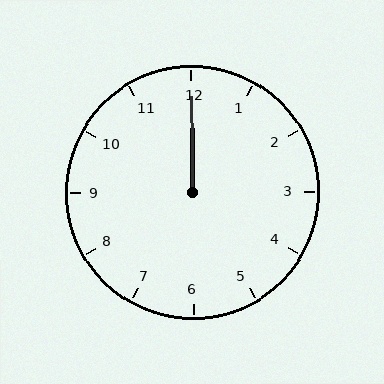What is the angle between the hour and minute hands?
Approximately 0 degrees.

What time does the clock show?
12:00.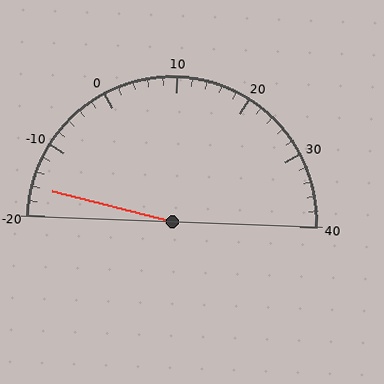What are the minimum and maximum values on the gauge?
The gauge ranges from -20 to 40.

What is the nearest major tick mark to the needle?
The nearest major tick mark is -20.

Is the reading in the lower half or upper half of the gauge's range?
The reading is in the lower half of the range (-20 to 40).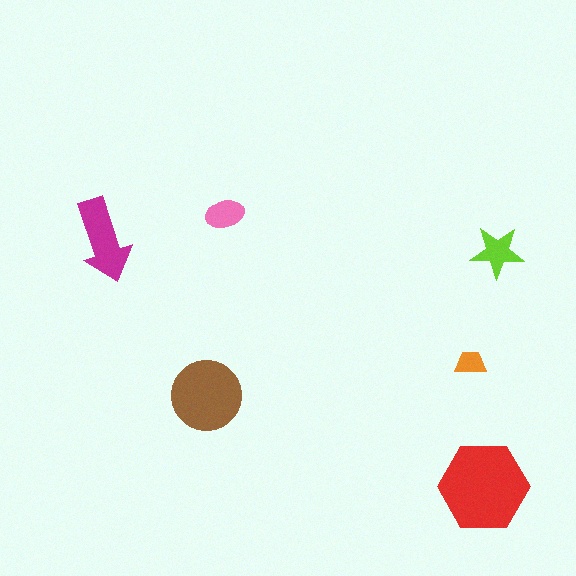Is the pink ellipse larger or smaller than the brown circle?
Smaller.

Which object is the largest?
The red hexagon.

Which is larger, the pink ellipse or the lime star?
The lime star.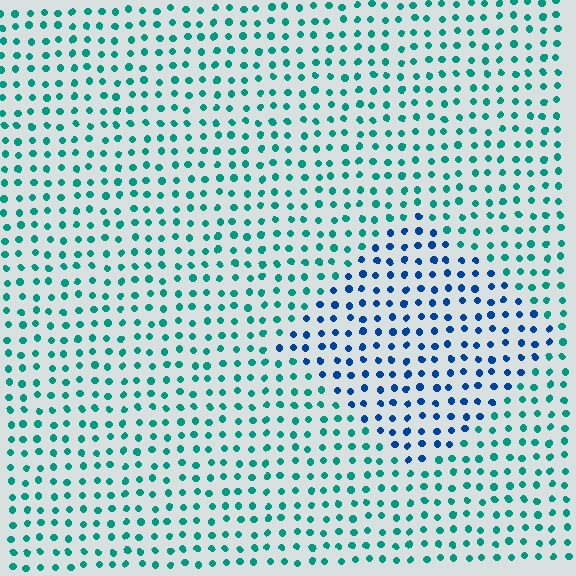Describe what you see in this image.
The image is filled with small teal elements in a uniform arrangement. A diamond-shaped region is visible where the elements are tinted to a slightly different hue, forming a subtle color boundary.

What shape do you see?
I see a diamond.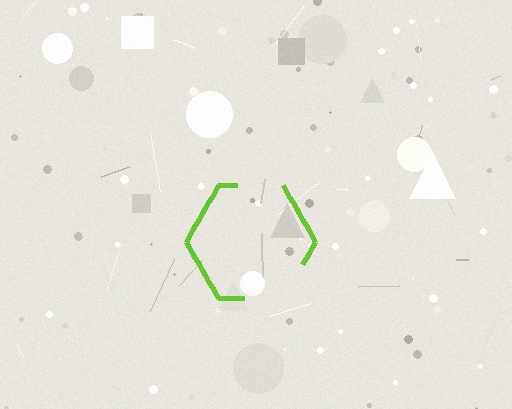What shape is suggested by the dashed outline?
The dashed outline suggests a hexagon.